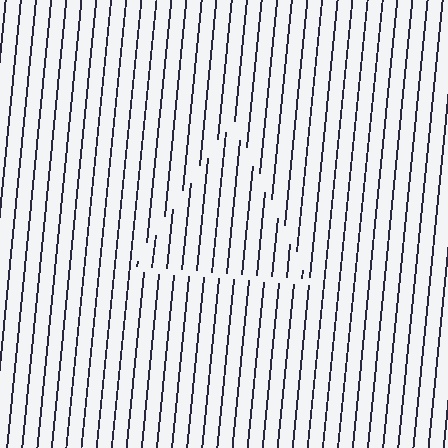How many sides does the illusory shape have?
3 sides — the line-ends trace a triangle.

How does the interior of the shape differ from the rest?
The interior of the shape contains the same grating, shifted by half a period — the contour is defined by the phase discontinuity where line-ends from the inner and outer gratings abut.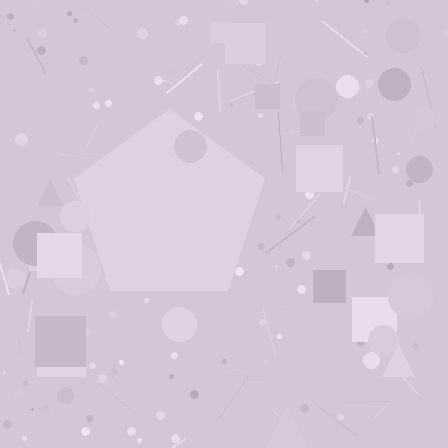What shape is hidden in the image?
A pentagon is hidden in the image.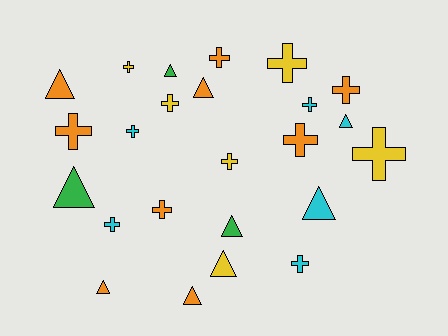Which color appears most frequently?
Orange, with 9 objects.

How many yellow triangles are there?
There is 1 yellow triangle.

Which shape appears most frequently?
Cross, with 14 objects.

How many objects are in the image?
There are 24 objects.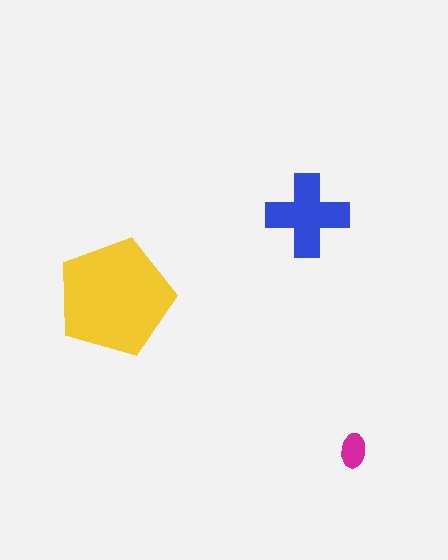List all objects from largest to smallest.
The yellow pentagon, the blue cross, the magenta ellipse.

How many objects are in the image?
There are 3 objects in the image.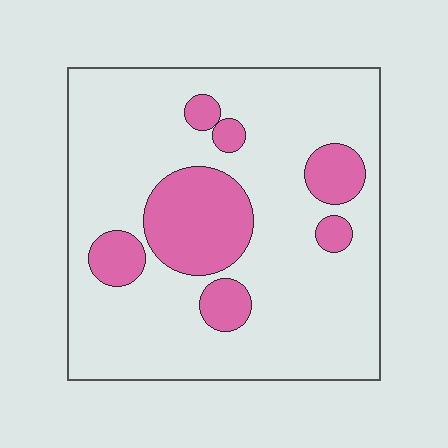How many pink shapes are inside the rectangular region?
7.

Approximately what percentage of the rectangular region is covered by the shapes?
Approximately 20%.